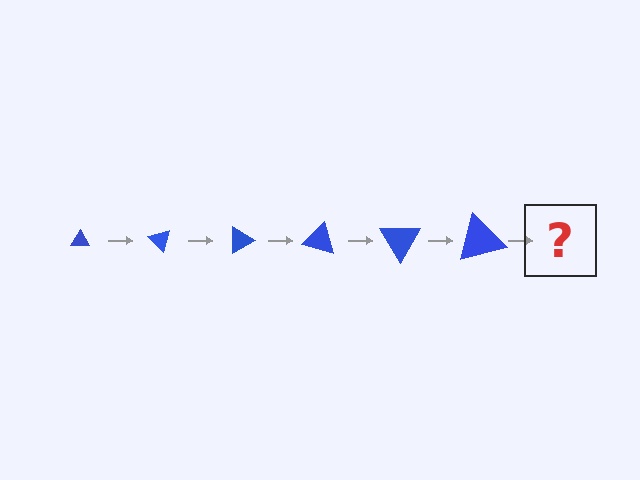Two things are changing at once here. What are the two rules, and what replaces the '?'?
The two rules are that the triangle grows larger each step and it rotates 45 degrees each step. The '?' should be a triangle, larger than the previous one and rotated 270 degrees from the start.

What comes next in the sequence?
The next element should be a triangle, larger than the previous one and rotated 270 degrees from the start.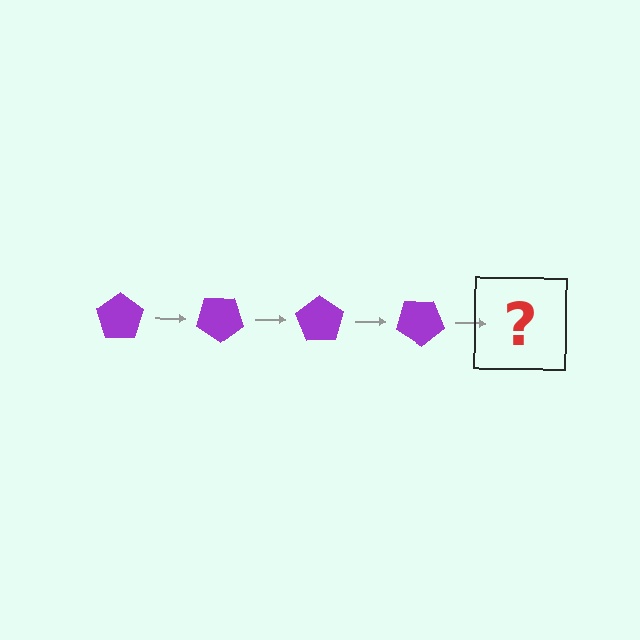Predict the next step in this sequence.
The next step is a purple pentagon rotated 140 degrees.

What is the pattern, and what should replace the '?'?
The pattern is that the pentagon rotates 35 degrees each step. The '?' should be a purple pentagon rotated 140 degrees.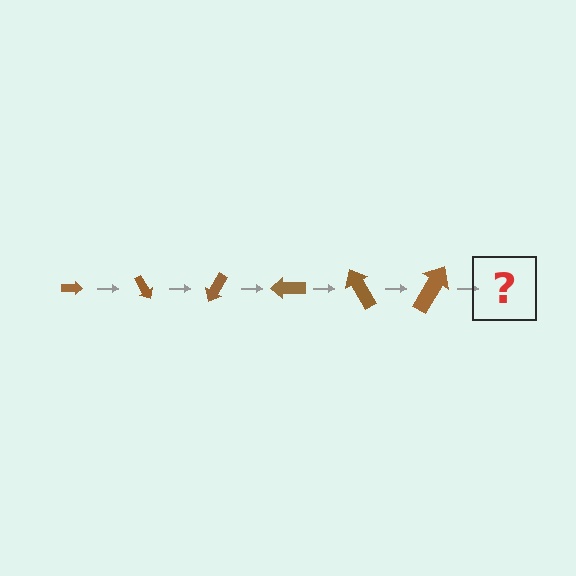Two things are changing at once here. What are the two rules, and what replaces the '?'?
The two rules are that the arrow grows larger each step and it rotates 60 degrees each step. The '?' should be an arrow, larger than the previous one and rotated 360 degrees from the start.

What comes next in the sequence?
The next element should be an arrow, larger than the previous one and rotated 360 degrees from the start.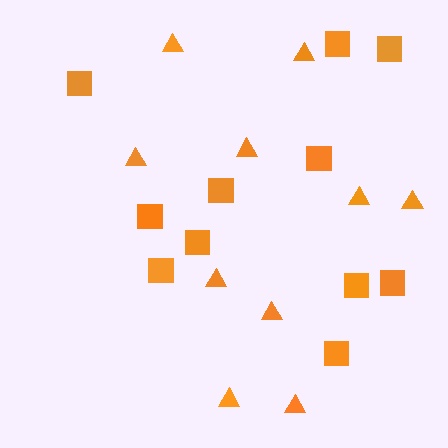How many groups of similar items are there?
There are 2 groups: one group of triangles (10) and one group of squares (11).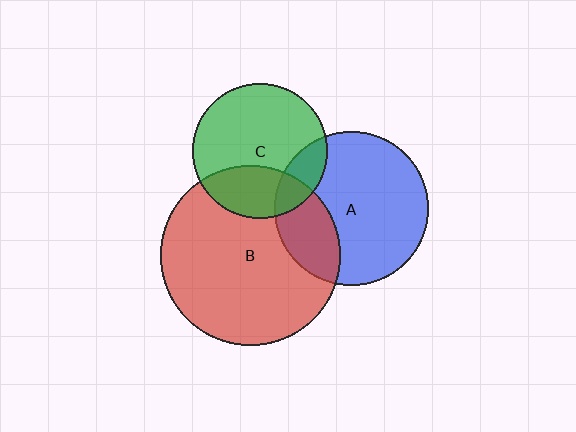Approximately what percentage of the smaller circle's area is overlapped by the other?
Approximately 30%.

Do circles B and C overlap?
Yes.